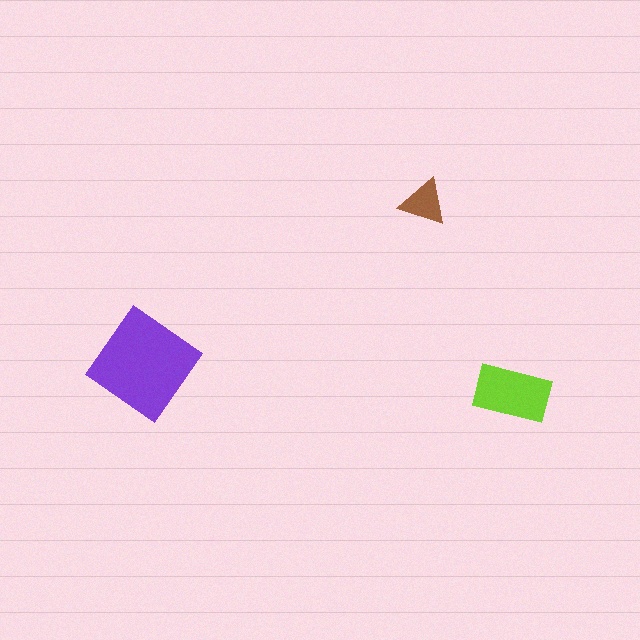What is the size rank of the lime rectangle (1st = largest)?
2nd.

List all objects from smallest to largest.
The brown triangle, the lime rectangle, the purple diamond.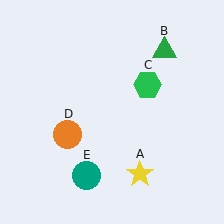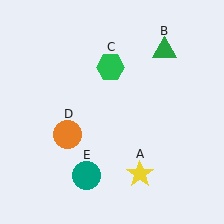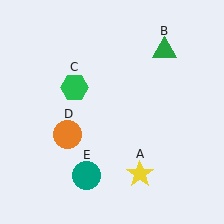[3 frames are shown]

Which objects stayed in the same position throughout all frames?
Yellow star (object A) and green triangle (object B) and orange circle (object D) and teal circle (object E) remained stationary.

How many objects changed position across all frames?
1 object changed position: green hexagon (object C).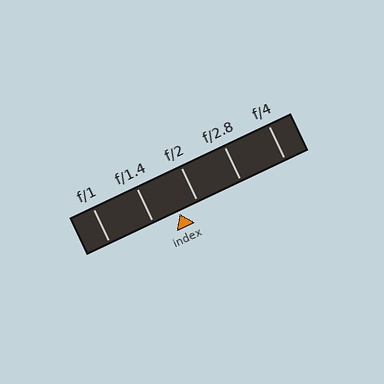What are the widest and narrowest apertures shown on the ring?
The widest aperture shown is f/1 and the narrowest is f/4.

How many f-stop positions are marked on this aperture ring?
There are 5 f-stop positions marked.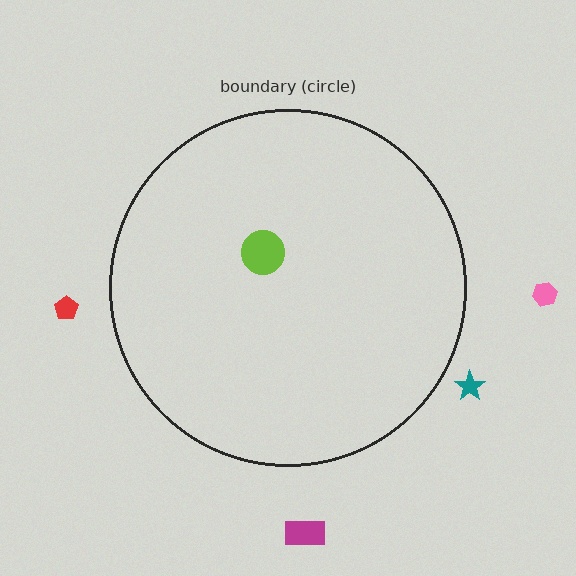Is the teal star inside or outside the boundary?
Outside.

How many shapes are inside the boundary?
1 inside, 4 outside.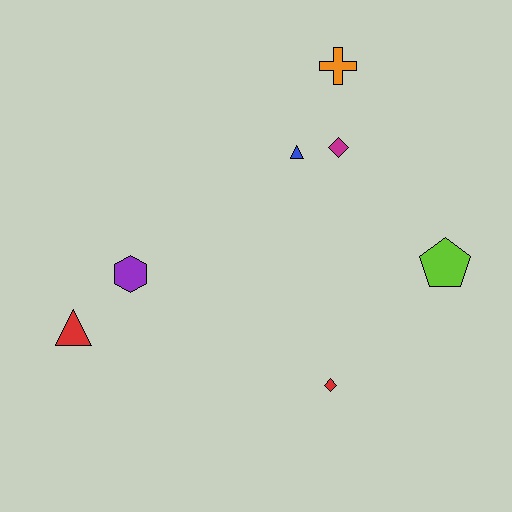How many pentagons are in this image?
There is 1 pentagon.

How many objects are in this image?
There are 7 objects.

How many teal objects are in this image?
There are no teal objects.